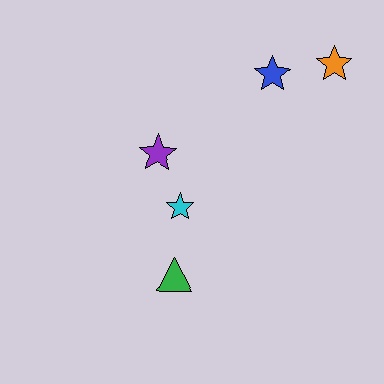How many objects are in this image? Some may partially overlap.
There are 5 objects.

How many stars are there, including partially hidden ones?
There are 4 stars.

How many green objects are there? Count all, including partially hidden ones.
There is 1 green object.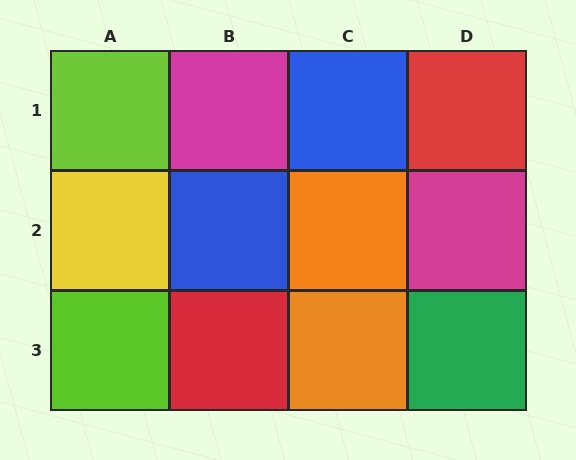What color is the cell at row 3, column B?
Red.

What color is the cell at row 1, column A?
Lime.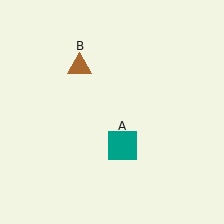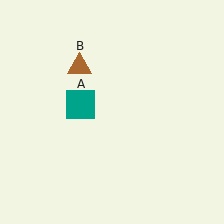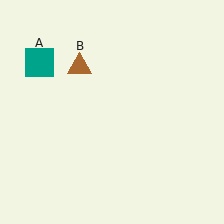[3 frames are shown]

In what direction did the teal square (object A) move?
The teal square (object A) moved up and to the left.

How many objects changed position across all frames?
1 object changed position: teal square (object A).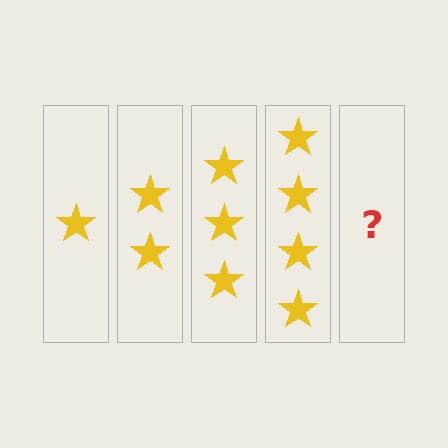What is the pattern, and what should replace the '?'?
The pattern is that each step adds one more star. The '?' should be 5 stars.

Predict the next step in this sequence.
The next step is 5 stars.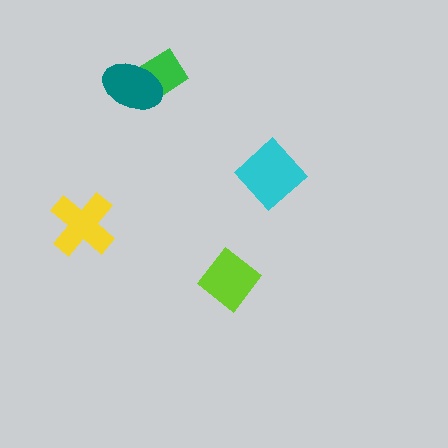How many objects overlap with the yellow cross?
0 objects overlap with the yellow cross.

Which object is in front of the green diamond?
The teal ellipse is in front of the green diamond.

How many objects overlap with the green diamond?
1 object overlaps with the green diamond.